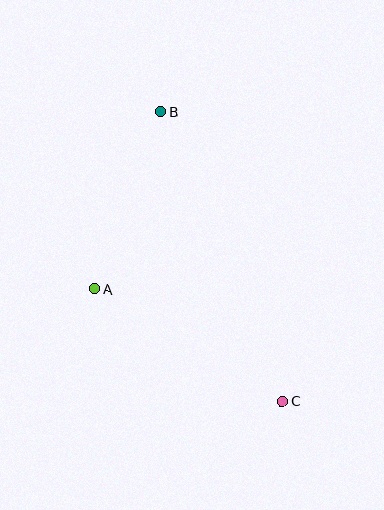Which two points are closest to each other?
Points A and B are closest to each other.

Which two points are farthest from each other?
Points B and C are farthest from each other.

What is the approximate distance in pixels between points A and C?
The distance between A and C is approximately 218 pixels.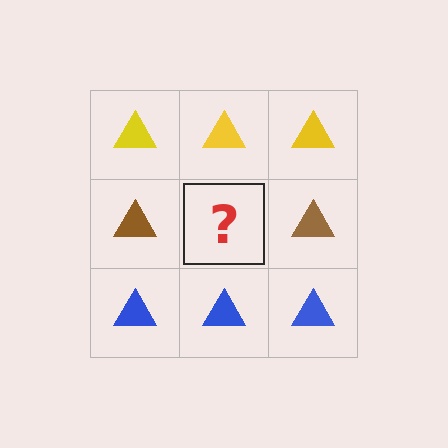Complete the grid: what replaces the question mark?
The question mark should be replaced with a brown triangle.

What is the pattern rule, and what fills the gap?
The rule is that each row has a consistent color. The gap should be filled with a brown triangle.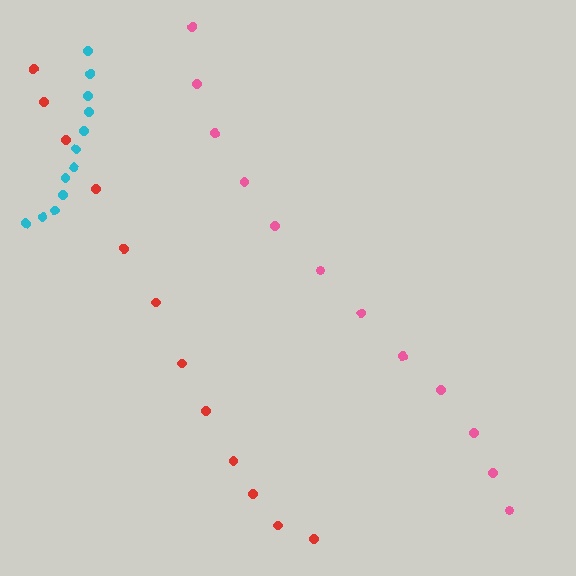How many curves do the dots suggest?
There are 3 distinct paths.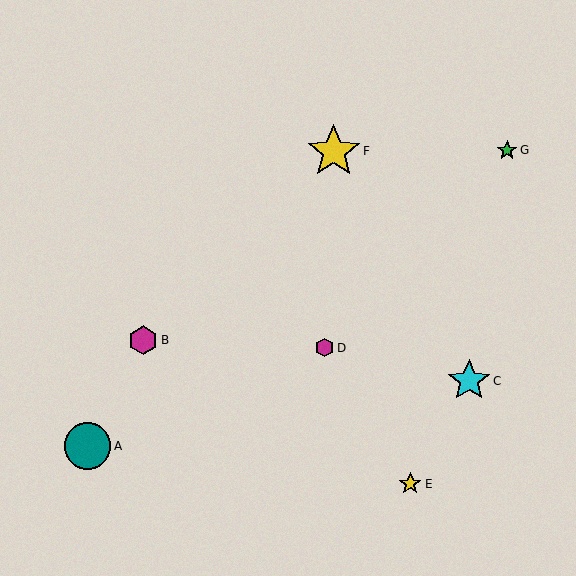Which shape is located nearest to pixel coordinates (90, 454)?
The teal circle (labeled A) at (88, 446) is nearest to that location.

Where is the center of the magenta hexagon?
The center of the magenta hexagon is at (325, 348).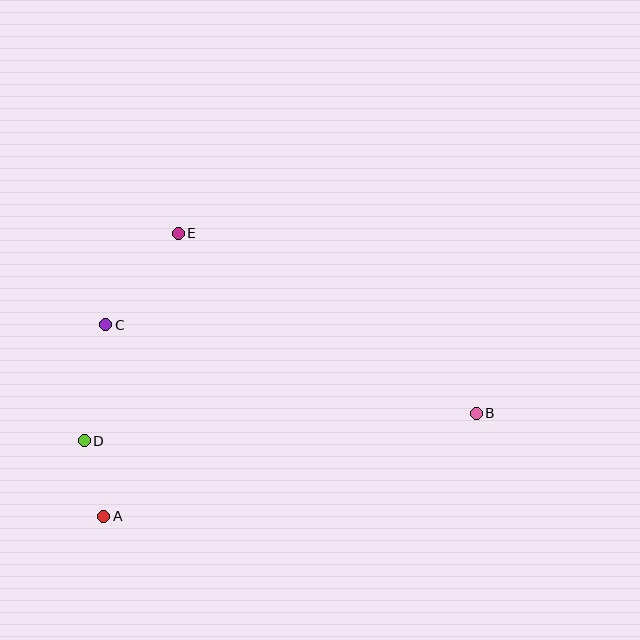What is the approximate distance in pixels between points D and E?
The distance between D and E is approximately 228 pixels.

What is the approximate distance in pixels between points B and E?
The distance between B and E is approximately 348 pixels.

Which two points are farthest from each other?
Points B and D are farthest from each other.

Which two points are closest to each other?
Points A and D are closest to each other.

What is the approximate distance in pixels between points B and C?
The distance between B and C is approximately 381 pixels.